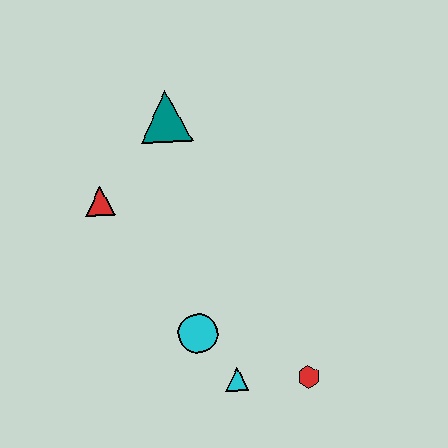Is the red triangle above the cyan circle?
Yes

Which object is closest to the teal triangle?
The red triangle is closest to the teal triangle.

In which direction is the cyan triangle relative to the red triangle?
The cyan triangle is below the red triangle.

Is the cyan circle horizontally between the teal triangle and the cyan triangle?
Yes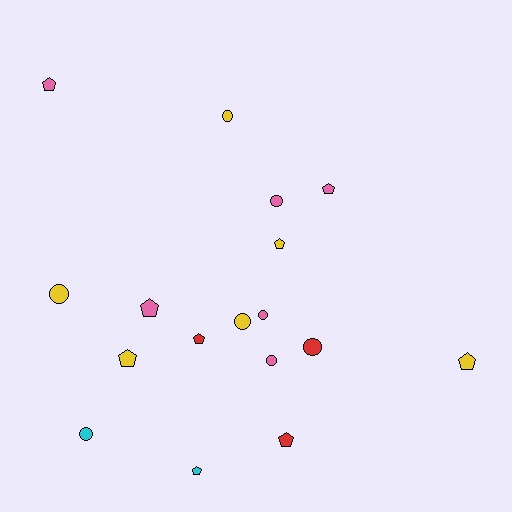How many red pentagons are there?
There are 2 red pentagons.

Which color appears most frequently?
Yellow, with 6 objects.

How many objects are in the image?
There are 17 objects.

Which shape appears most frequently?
Pentagon, with 9 objects.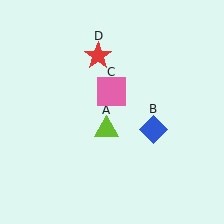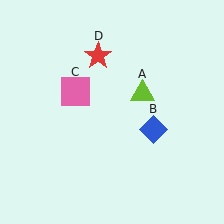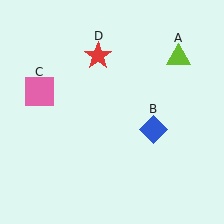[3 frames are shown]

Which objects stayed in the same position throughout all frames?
Blue diamond (object B) and red star (object D) remained stationary.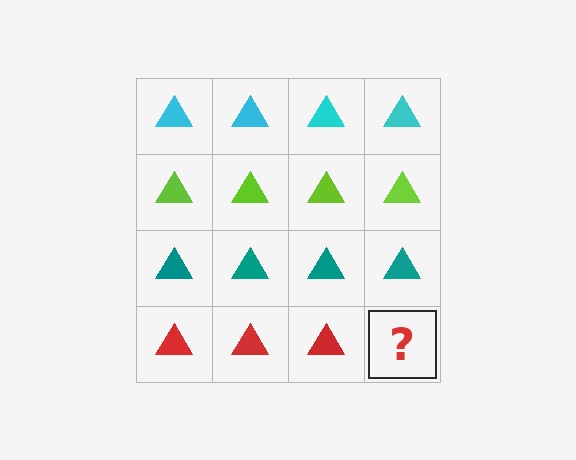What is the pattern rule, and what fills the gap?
The rule is that each row has a consistent color. The gap should be filled with a red triangle.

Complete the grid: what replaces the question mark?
The question mark should be replaced with a red triangle.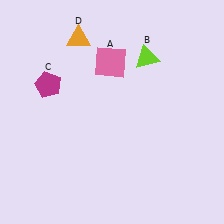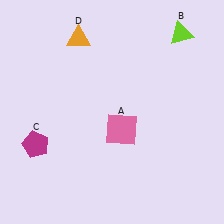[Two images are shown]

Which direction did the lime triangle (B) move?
The lime triangle (B) moved right.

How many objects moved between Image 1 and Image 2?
3 objects moved between the two images.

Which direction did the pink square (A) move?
The pink square (A) moved down.